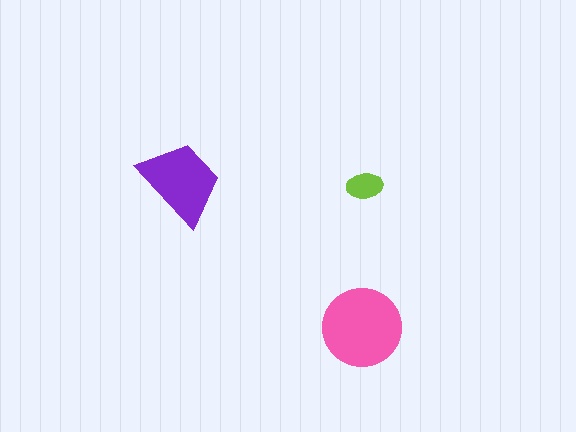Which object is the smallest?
The lime ellipse.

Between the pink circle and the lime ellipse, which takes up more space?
The pink circle.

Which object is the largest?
The pink circle.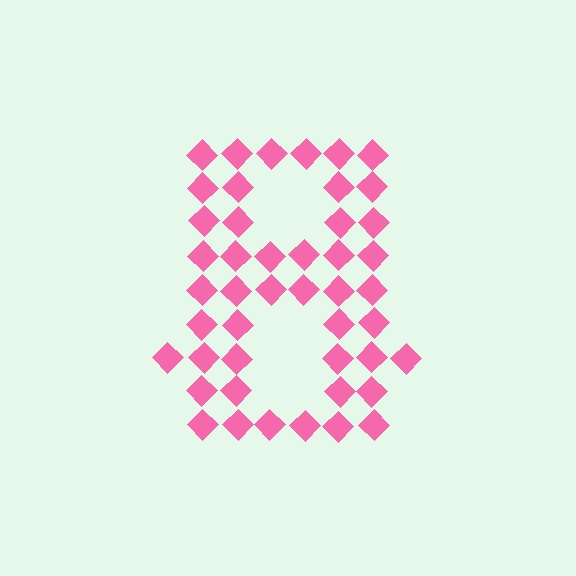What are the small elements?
The small elements are diamonds.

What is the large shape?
The large shape is the digit 8.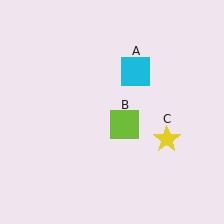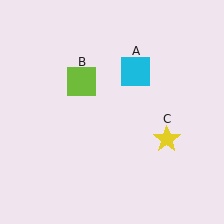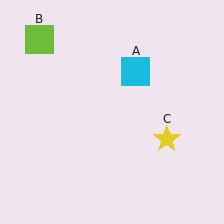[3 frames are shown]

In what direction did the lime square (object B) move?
The lime square (object B) moved up and to the left.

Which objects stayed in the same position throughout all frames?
Cyan square (object A) and yellow star (object C) remained stationary.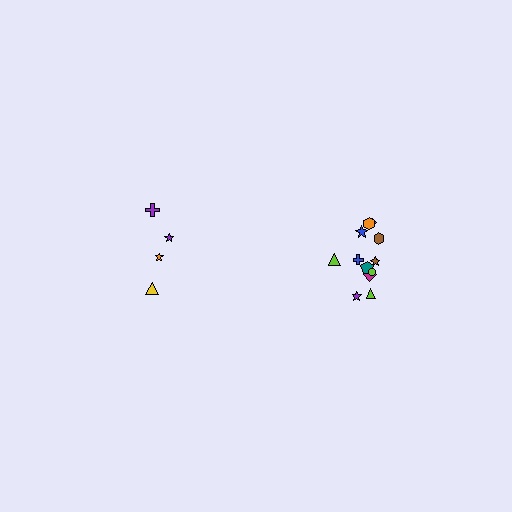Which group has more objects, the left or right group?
The right group.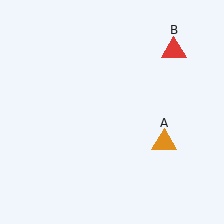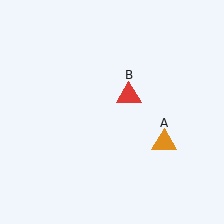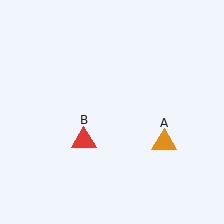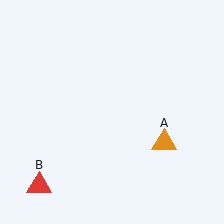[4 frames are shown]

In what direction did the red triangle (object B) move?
The red triangle (object B) moved down and to the left.